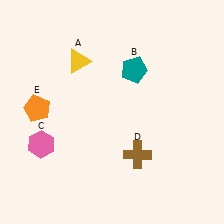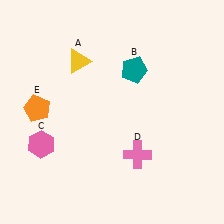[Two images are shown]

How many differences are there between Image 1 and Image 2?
There is 1 difference between the two images.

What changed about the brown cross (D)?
In Image 1, D is brown. In Image 2, it changed to pink.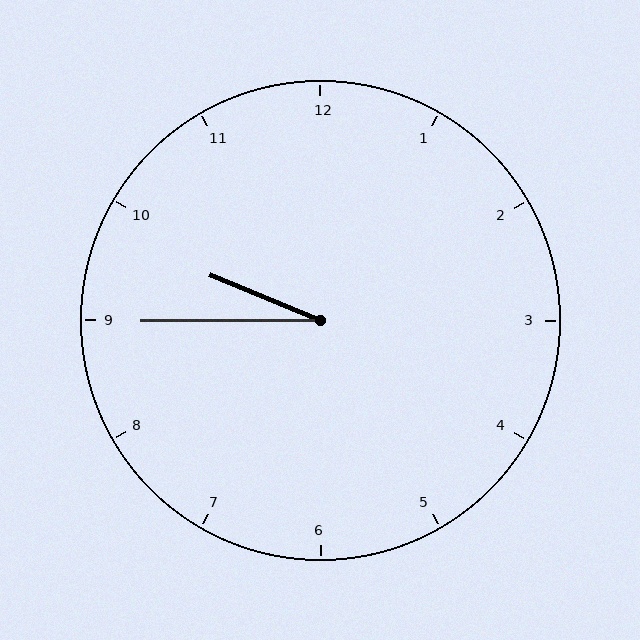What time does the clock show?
9:45.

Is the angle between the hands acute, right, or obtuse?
It is acute.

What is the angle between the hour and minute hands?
Approximately 22 degrees.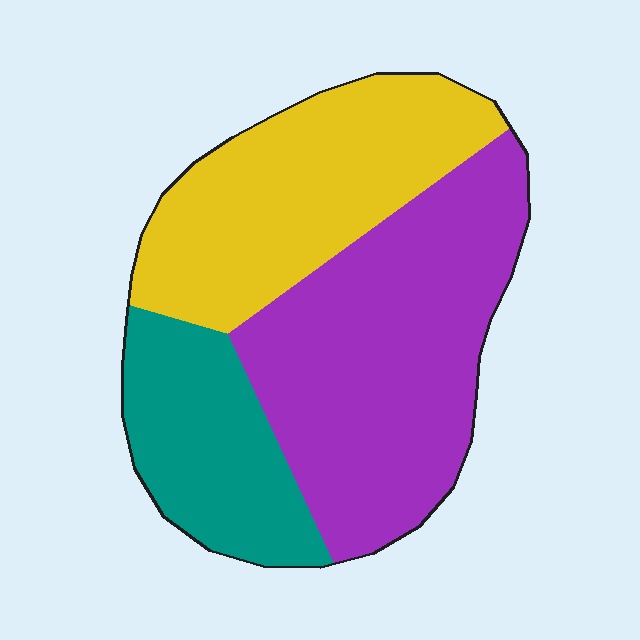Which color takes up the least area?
Teal, at roughly 20%.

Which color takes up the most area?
Purple, at roughly 45%.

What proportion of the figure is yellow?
Yellow takes up about one third (1/3) of the figure.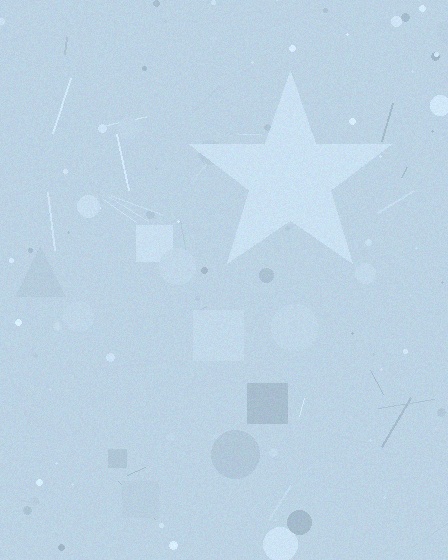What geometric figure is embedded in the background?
A star is embedded in the background.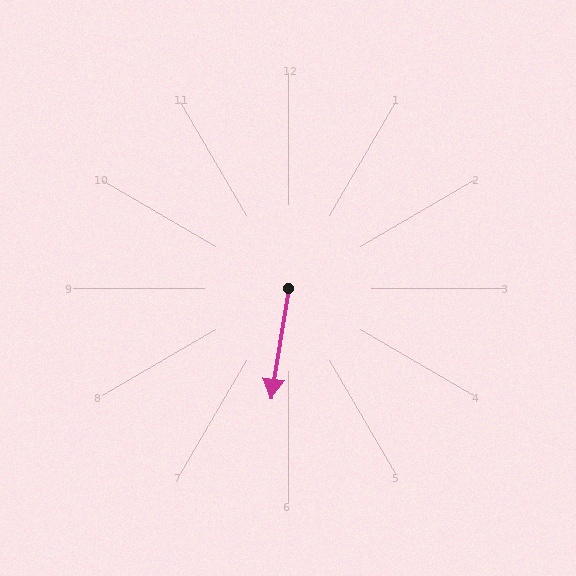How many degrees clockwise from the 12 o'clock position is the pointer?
Approximately 189 degrees.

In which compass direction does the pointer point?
South.